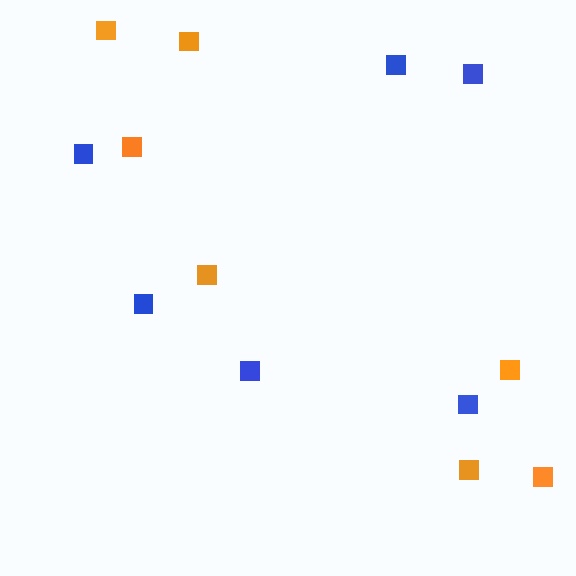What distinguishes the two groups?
There are 2 groups: one group of blue squares (6) and one group of orange squares (7).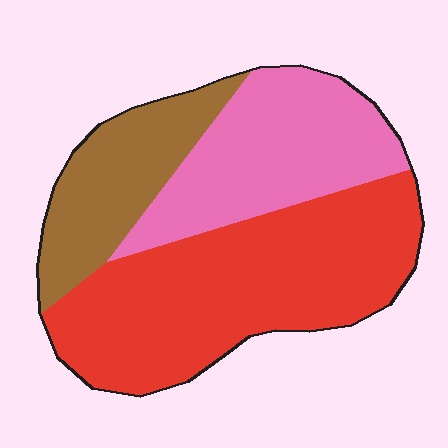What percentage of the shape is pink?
Pink takes up about one third (1/3) of the shape.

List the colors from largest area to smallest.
From largest to smallest: red, pink, brown.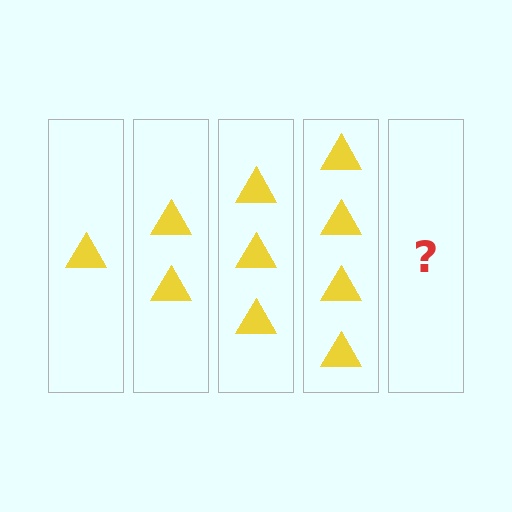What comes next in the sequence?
The next element should be 5 triangles.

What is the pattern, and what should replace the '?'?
The pattern is that each step adds one more triangle. The '?' should be 5 triangles.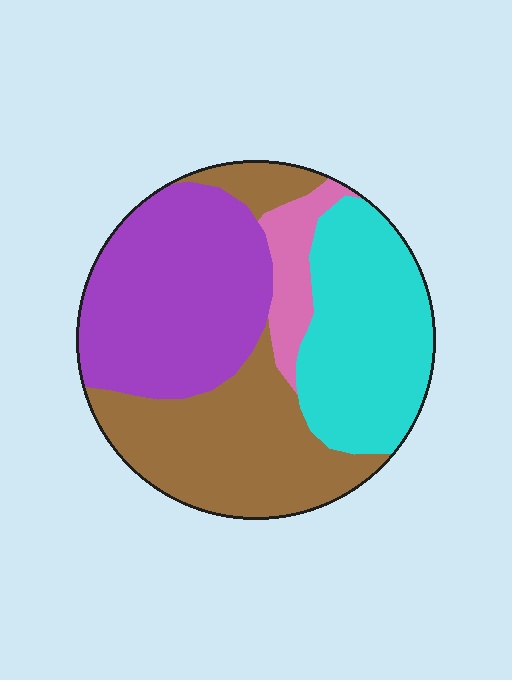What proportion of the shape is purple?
Purple covers around 35% of the shape.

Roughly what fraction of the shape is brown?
Brown covers roughly 30% of the shape.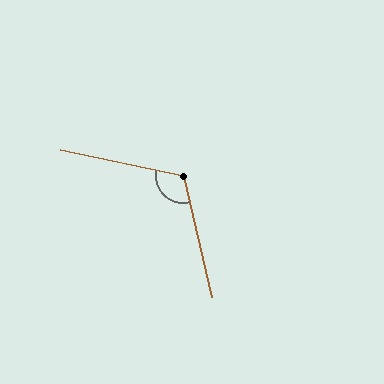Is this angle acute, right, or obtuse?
It is obtuse.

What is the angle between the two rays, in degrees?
Approximately 115 degrees.